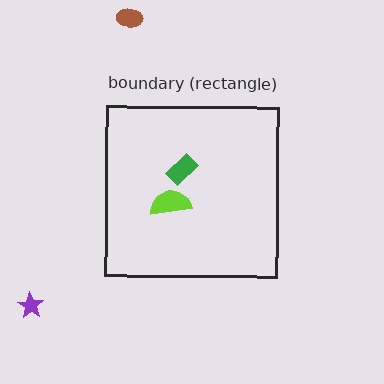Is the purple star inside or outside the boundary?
Outside.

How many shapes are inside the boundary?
2 inside, 2 outside.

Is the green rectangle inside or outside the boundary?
Inside.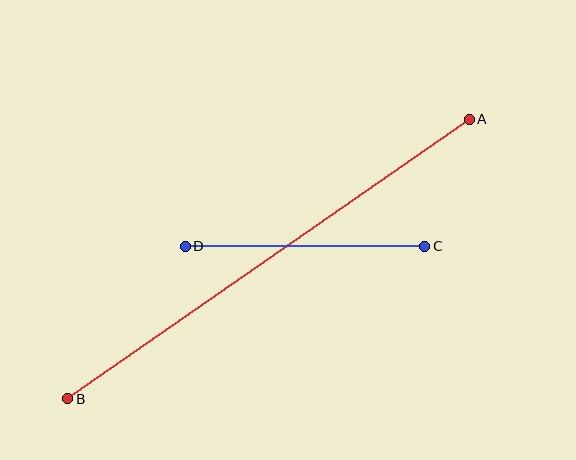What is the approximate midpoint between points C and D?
The midpoint is at approximately (305, 246) pixels.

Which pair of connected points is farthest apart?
Points A and B are farthest apart.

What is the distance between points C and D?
The distance is approximately 240 pixels.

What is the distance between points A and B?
The distance is approximately 489 pixels.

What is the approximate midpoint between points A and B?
The midpoint is at approximately (268, 259) pixels.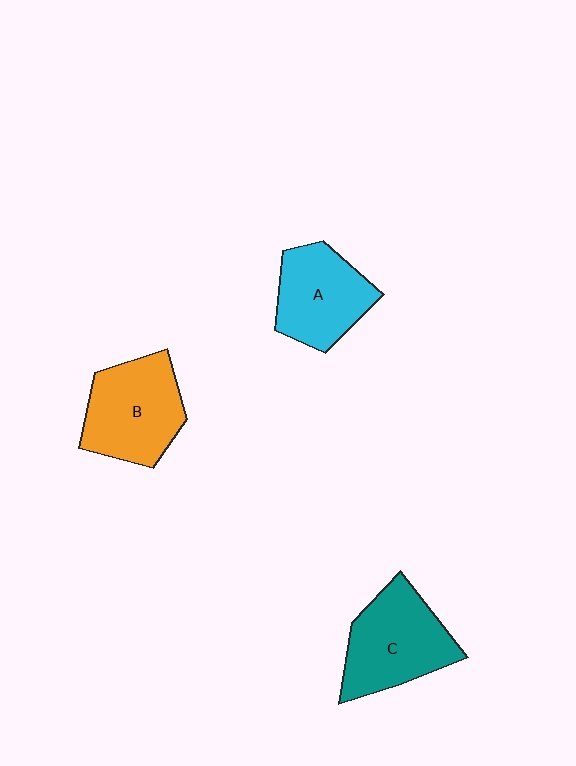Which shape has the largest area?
Shape C (teal).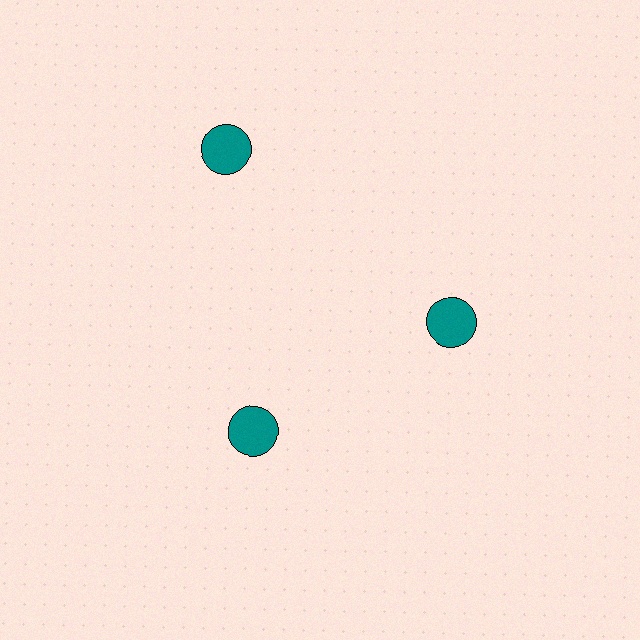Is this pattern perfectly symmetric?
No. The 3 teal circles are arranged in a ring, but one element near the 11 o'clock position is pushed outward from the center, breaking the 3-fold rotational symmetry.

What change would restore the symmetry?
The symmetry would be restored by moving it inward, back onto the ring so that all 3 circles sit at equal angles and equal distance from the center.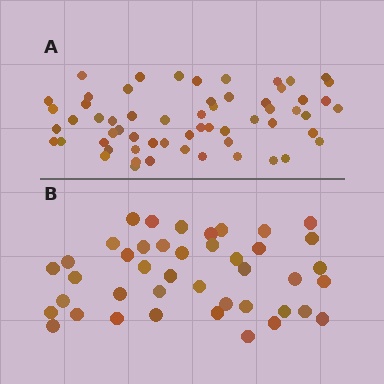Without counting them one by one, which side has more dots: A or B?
Region A (the top region) has more dots.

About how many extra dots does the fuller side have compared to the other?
Region A has approximately 20 more dots than region B.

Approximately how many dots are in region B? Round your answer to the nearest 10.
About 40 dots. (The exact count is 42, which rounds to 40.)